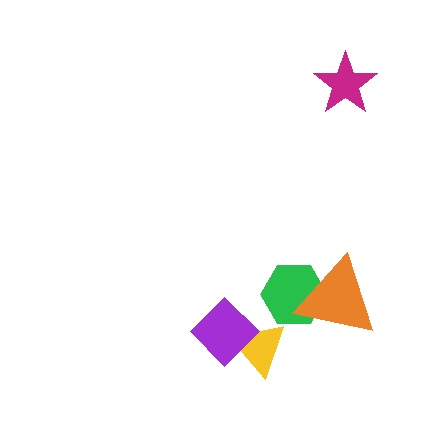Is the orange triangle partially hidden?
No, no other shape covers it.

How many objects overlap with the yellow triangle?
1 object overlaps with the yellow triangle.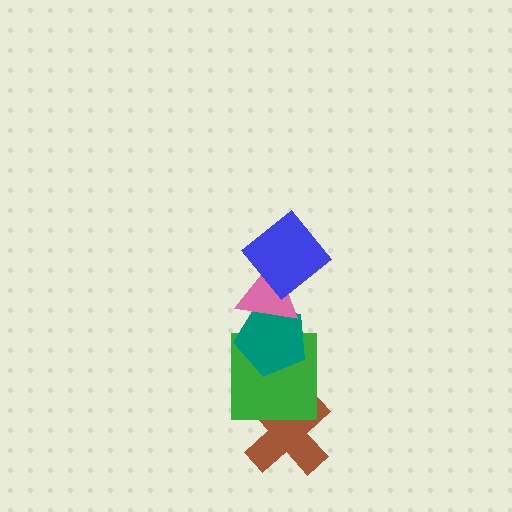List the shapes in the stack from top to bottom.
From top to bottom: the blue diamond, the pink triangle, the teal pentagon, the green square, the brown cross.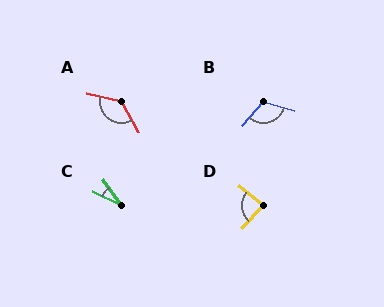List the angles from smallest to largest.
C (29°), D (85°), B (115°), A (132°).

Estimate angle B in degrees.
Approximately 115 degrees.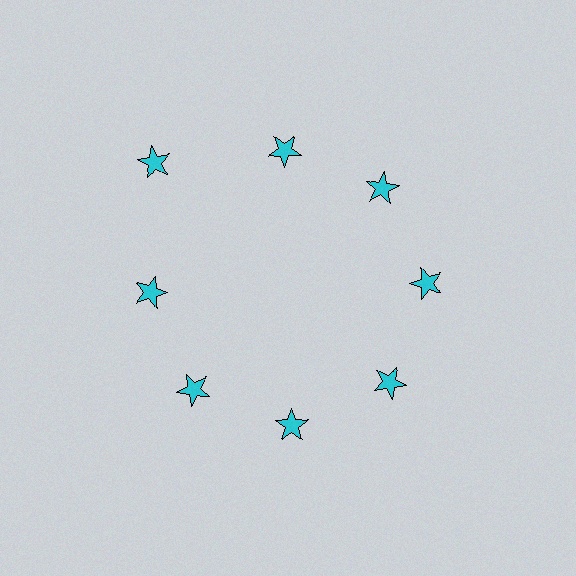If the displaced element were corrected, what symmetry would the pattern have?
It would have 8-fold rotational symmetry — the pattern would map onto itself every 45 degrees.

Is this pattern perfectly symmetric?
No. The 8 cyan stars are arranged in a ring, but one element near the 10 o'clock position is pushed outward from the center, breaking the 8-fold rotational symmetry.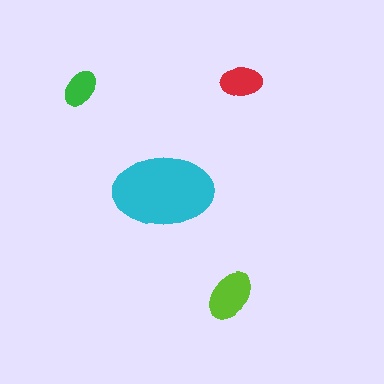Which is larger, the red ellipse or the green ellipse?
The red one.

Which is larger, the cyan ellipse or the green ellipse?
The cyan one.